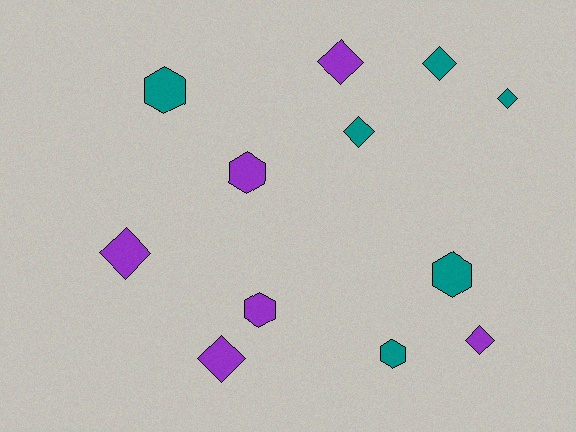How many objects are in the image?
There are 12 objects.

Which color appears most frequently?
Purple, with 6 objects.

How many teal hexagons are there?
There are 3 teal hexagons.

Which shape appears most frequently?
Diamond, with 7 objects.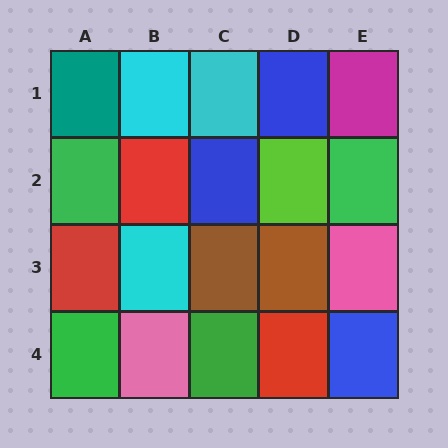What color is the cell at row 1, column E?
Magenta.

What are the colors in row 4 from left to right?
Green, pink, green, red, blue.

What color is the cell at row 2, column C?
Blue.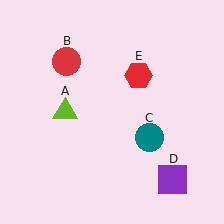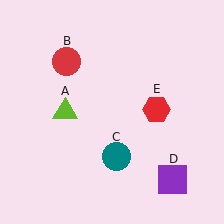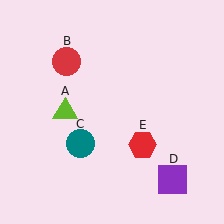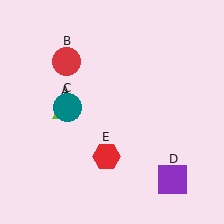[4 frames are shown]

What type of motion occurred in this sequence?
The teal circle (object C), red hexagon (object E) rotated clockwise around the center of the scene.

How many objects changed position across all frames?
2 objects changed position: teal circle (object C), red hexagon (object E).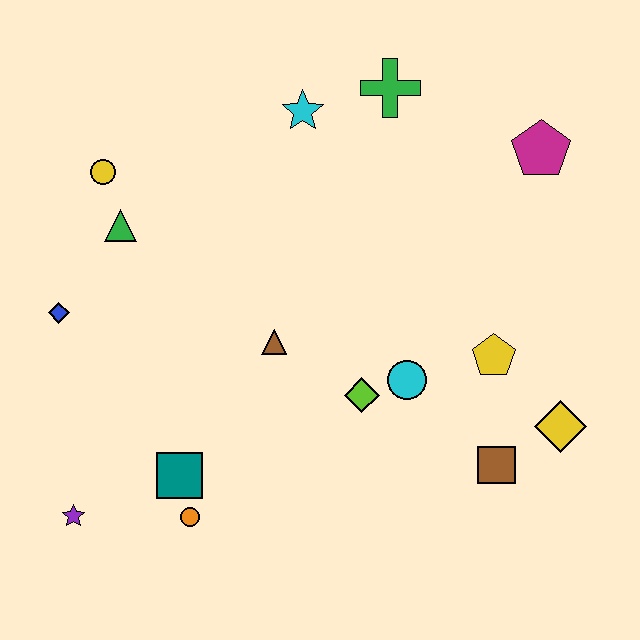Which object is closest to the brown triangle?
The lime diamond is closest to the brown triangle.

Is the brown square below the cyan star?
Yes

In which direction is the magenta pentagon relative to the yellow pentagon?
The magenta pentagon is above the yellow pentagon.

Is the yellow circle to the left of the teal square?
Yes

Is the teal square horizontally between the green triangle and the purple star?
No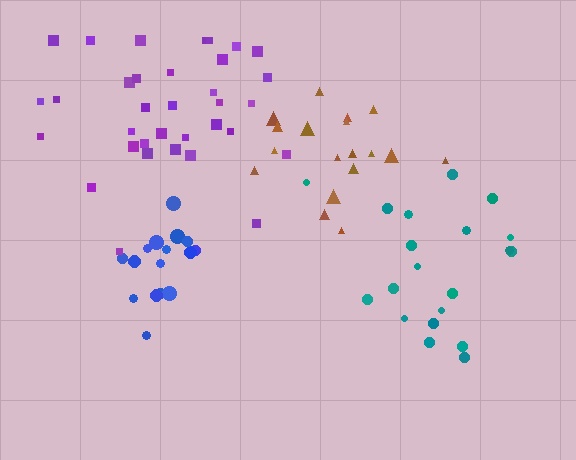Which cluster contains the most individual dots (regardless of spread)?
Purple (34).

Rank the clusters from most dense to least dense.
brown, blue, purple, teal.